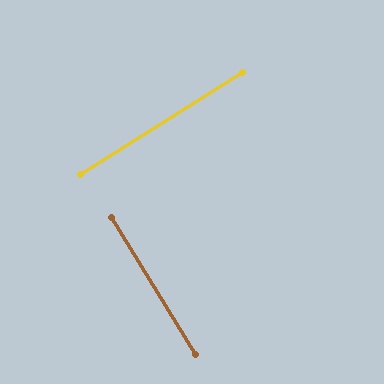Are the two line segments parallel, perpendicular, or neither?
Perpendicular — they meet at approximately 89°.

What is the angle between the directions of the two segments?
Approximately 89 degrees.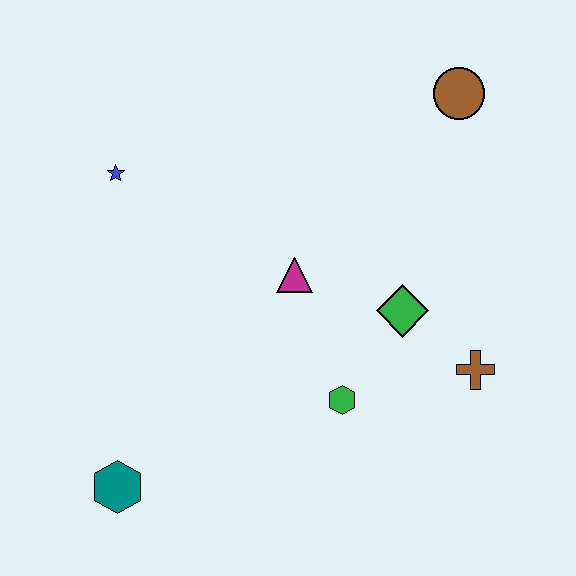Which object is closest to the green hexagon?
The green diamond is closest to the green hexagon.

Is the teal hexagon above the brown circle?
No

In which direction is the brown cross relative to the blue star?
The brown cross is to the right of the blue star.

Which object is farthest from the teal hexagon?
The brown circle is farthest from the teal hexagon.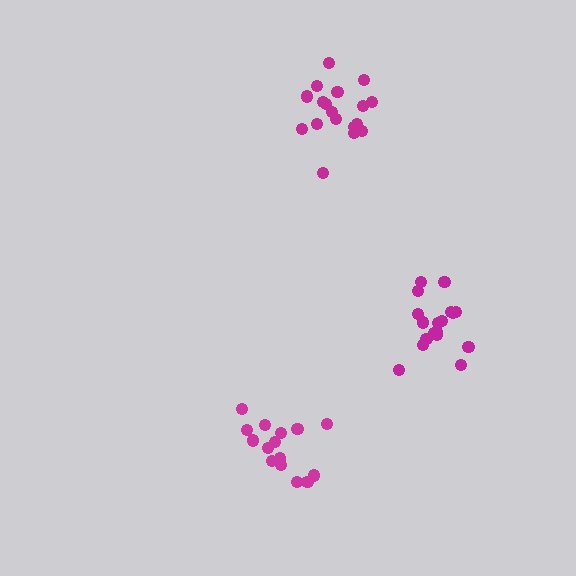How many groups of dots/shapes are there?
There are 3 groups.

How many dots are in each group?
Group 1: 15 dots, Group 2: 18 dots, Group 3: 18 dots (51 total).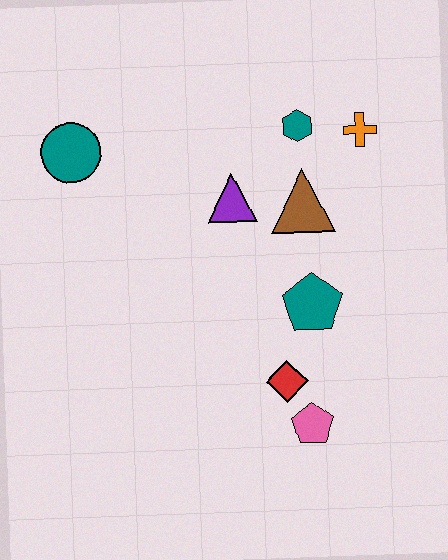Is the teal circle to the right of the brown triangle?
No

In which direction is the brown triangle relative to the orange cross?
The brown triangle is below the orange cross.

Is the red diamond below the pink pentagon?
No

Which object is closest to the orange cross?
The teal hexagon is closest to the orange cross.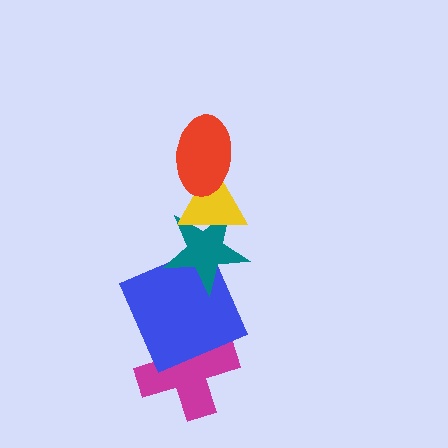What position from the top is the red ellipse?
The red ellipse is 1st from the top.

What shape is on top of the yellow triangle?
The red ellipse is on top of the yellow triangle.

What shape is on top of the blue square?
The teal star is on top of the blue square.